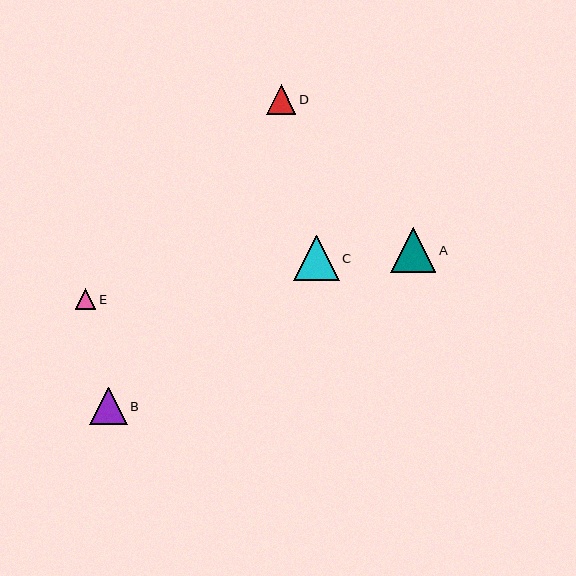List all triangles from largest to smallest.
From largest to smallest: C, A, B, D, E.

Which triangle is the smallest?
Triangle E is the smallest with a size of approximately 20 pixels.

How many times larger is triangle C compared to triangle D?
Triangle C is approximately 1.6 times the size of triangle D.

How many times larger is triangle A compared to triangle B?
Triangle A is approximately 1.2 times the size of triangle B.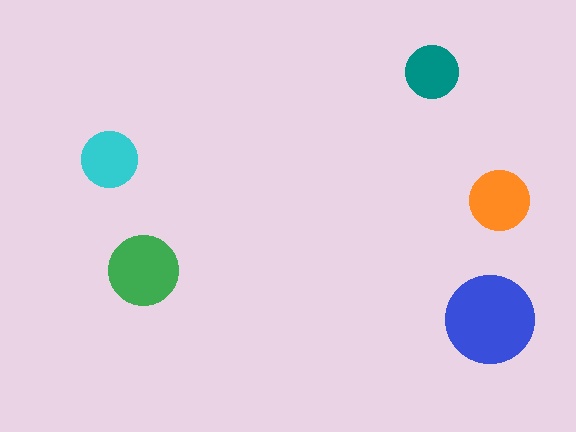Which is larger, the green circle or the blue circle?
The blue one.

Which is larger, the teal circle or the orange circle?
The orange one.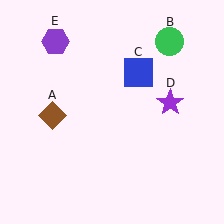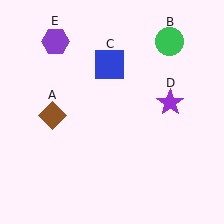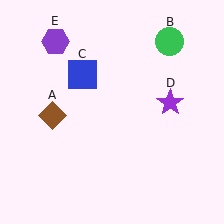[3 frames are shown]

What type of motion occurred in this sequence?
The blue square (object C) rotated counterclockwise around the center of the scene.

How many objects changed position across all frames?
1 object changed position: blue square (object C).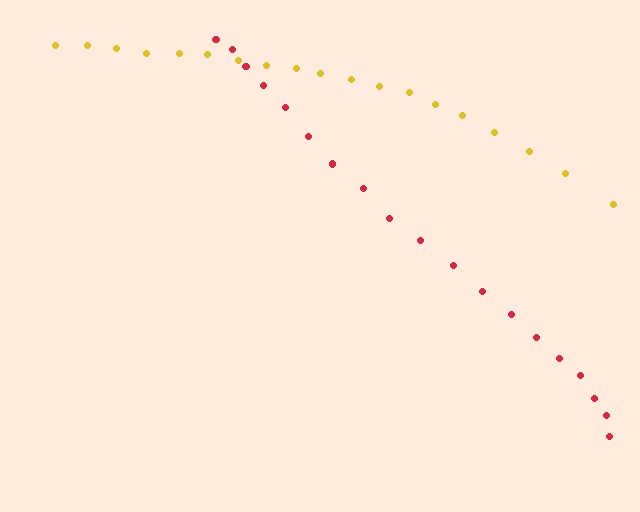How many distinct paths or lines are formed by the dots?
There are 2 distinct paths.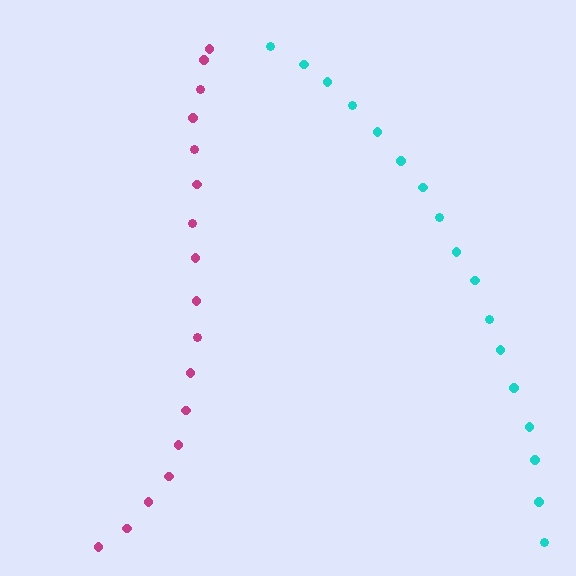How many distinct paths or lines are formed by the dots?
There are 2 distinct paths.